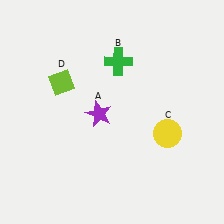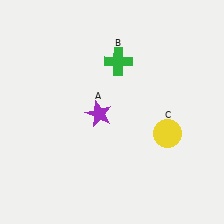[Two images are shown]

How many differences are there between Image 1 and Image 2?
There is 1 difference between the two images.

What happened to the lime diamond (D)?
The lime diamond (D) was removed in Image 2. It was in the top-left area of Image 1.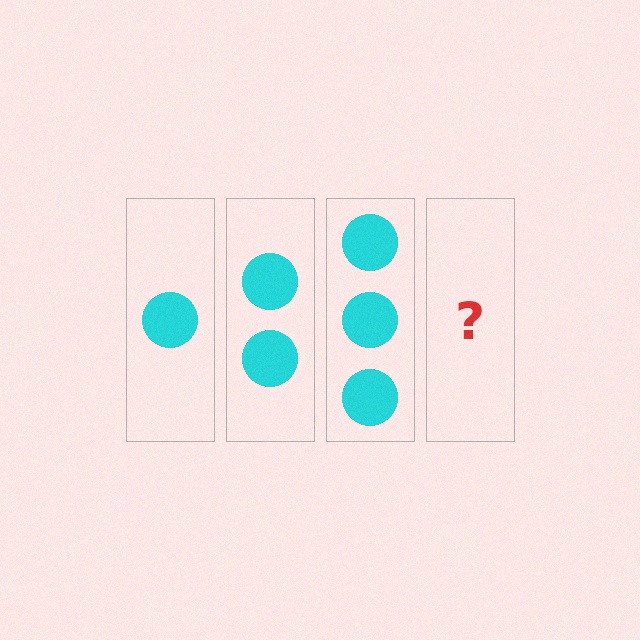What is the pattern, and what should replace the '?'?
The pattern is that each step adds one more circle. The '?' should be 4 circles.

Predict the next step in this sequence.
The next step is 4 circles.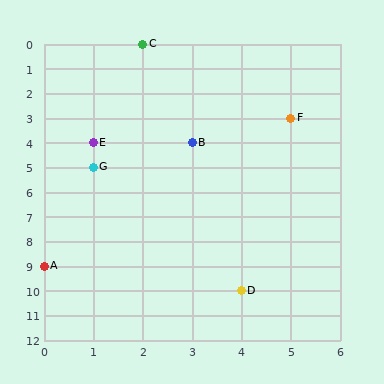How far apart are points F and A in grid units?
Points F and A are 5 columns and 6 rows apart (about 7.8 grid units diagonally).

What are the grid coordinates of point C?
Point C is at grid coordinates (2, 0).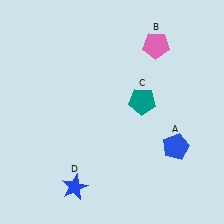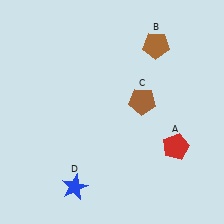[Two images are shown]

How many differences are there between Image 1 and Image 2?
There are 3 differences between the two images.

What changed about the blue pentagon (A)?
In Image 1, A is blue. In Image 2, it changed to red.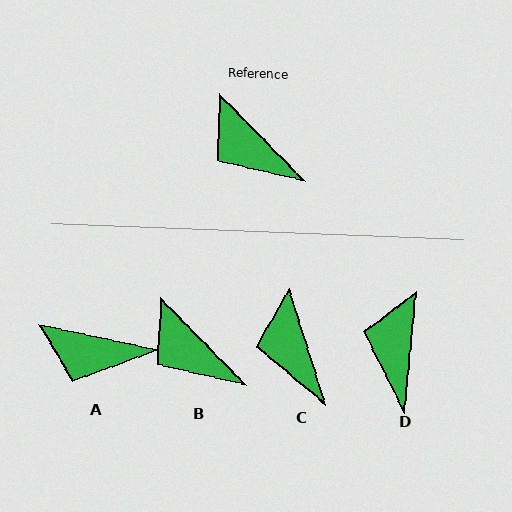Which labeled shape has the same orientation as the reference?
B.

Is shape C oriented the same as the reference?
No, it is off by about 27 degrees.